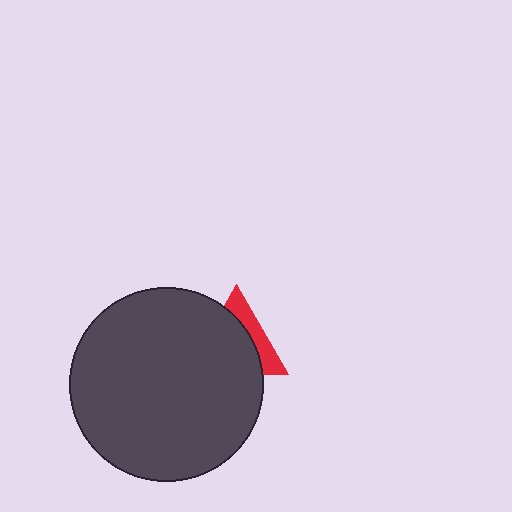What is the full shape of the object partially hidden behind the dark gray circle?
The partially hidden object is a red triangle.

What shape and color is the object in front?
The object in front is a dark gray circle.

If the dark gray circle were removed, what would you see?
You would see the complete red triangle.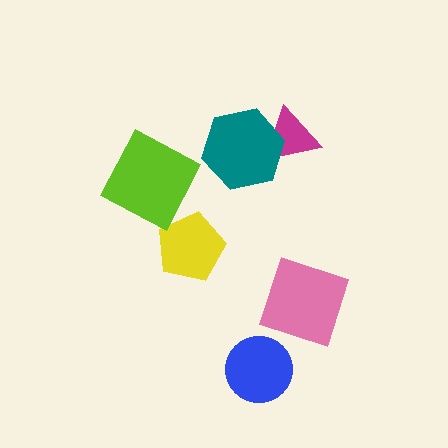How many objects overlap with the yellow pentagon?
0 objects overlap with the yellow pentagon.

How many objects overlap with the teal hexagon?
1 object overlaps with the teal hexagon.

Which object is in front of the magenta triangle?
The teal hexagon is in front of the magenta triangle.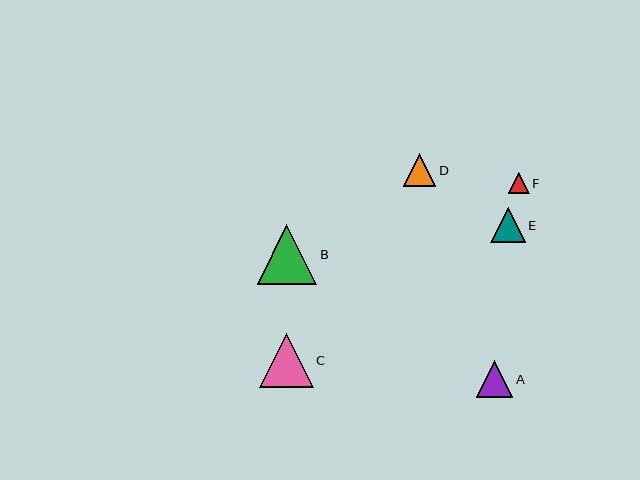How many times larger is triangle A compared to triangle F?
Triangle A is approximately 1.8 times the size of triangle F.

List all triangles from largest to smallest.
From largest to smallest: B, C, A, E, D, F.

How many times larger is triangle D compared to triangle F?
Triangle D is approximately 1.6 times the size of triangle F.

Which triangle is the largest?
Triangle B is the largest with a size of approximately 60 pixels.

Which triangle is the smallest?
Triangle F is the smallest with a size of approximately 21 pixels.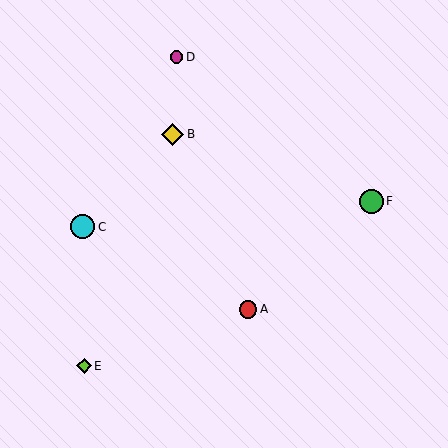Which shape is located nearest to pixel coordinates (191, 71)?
The magenta circle (labeled D) at (176, 57) is nearest to that location.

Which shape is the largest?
The cyan circle (labeled C) is the largest.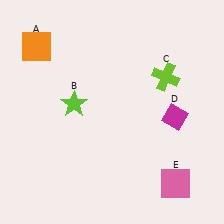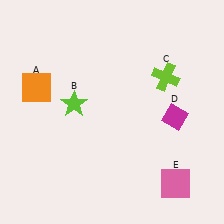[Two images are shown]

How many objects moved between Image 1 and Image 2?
1 object moved between the two images.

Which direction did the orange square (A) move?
The orange square (A) moved down.